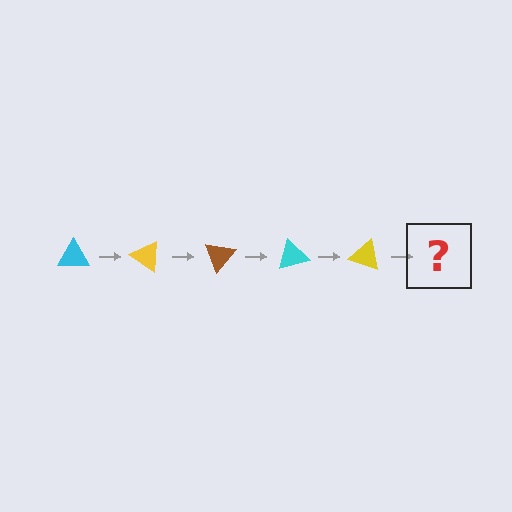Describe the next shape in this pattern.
It should be a brown triangle, rotated 175 degrees from the start.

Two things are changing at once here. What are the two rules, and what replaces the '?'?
The two rules are that it rotates 35 degrees each step and the color cycles through cyan, yellow, and brown. The '?' should be a brown triangle, rotated 175 degrees from the start.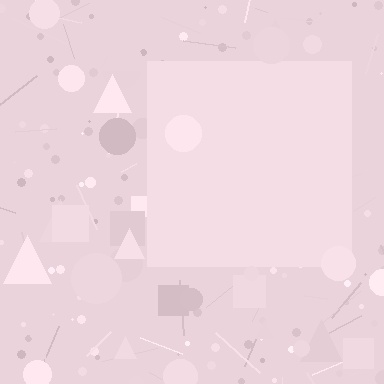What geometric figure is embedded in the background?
A square is embedded in the background.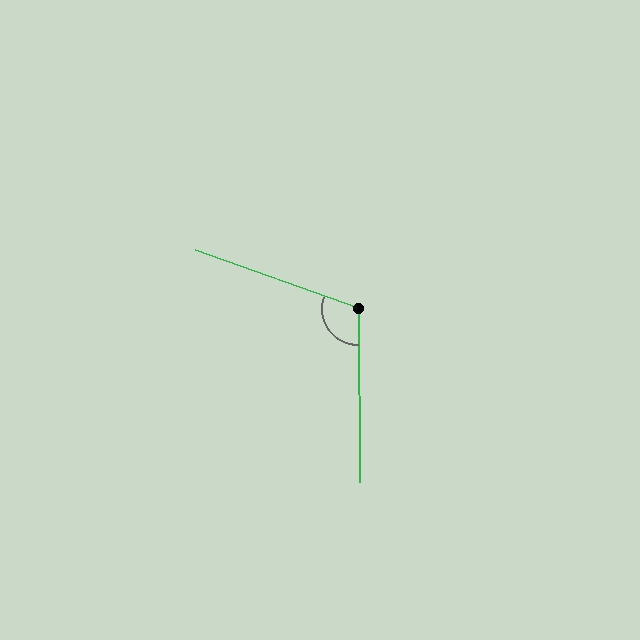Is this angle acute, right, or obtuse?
It is obtuse.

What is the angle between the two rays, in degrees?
Approximately 110 degrees.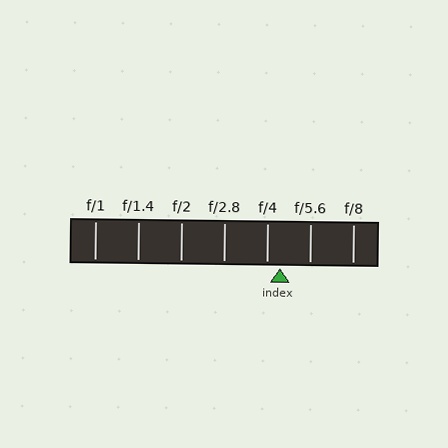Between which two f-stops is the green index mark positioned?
The index mark is between f/4 and f/5.6.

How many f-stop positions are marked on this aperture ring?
There are 7 f-stop positions marked.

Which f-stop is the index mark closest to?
The index mark is closest to f/4.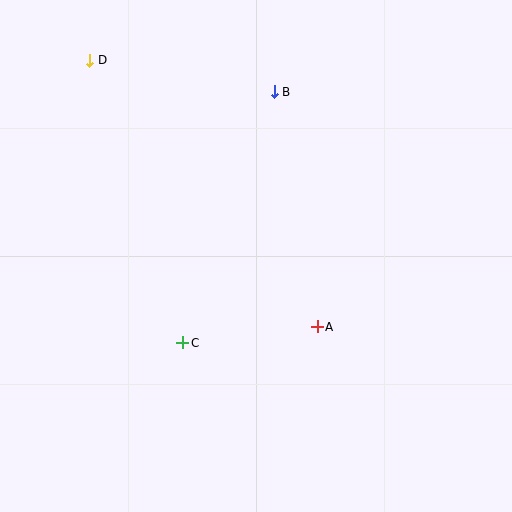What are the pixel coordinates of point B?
Point B is at (274, 92).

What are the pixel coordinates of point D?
Point D is at (90, 60).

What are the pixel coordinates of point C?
Point C is at (183, 343).